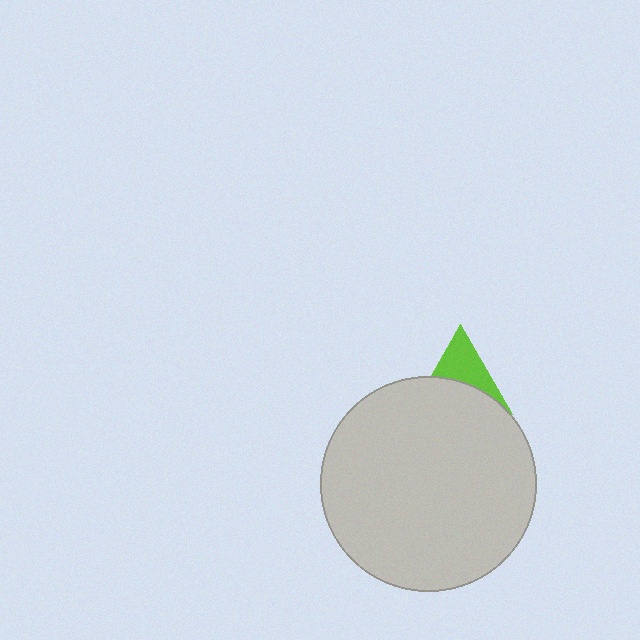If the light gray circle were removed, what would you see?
You would see the complete lime triangle.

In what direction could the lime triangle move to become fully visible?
The lime triangle could move up. That would shift it out from behind the light gray circle entirely.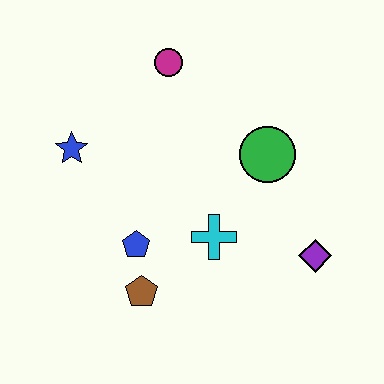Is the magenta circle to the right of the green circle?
No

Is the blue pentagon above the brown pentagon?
Yes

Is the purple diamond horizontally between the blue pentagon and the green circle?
No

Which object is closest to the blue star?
The blue pentagon is closest to the blue star.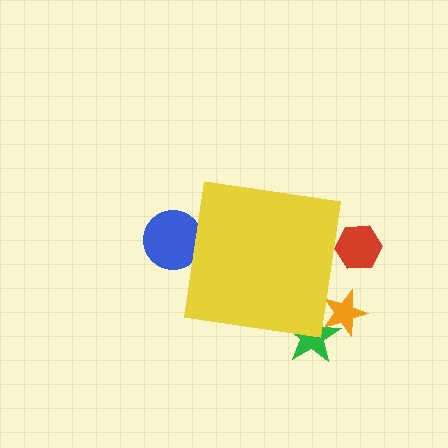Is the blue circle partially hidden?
Yes, the blue circle is partially hidden behind the yellow square.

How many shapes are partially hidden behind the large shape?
4 shapes are partially hidden.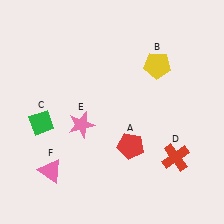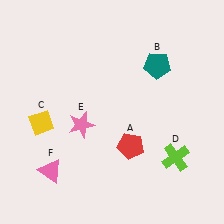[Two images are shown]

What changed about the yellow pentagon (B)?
In Image 1, B is yellow. In Image 2, it changed to teal.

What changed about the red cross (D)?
In Image 1, D is red. In Image 2, it changed to lime.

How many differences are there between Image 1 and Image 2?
There are 3 differences between the two images.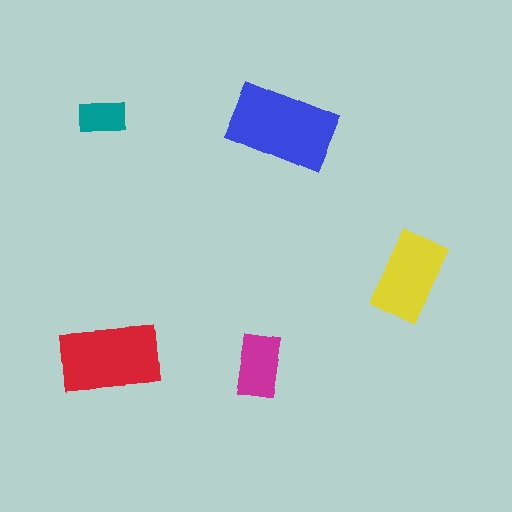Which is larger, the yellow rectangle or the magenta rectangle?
The yellow one.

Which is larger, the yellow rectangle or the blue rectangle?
The blue one.